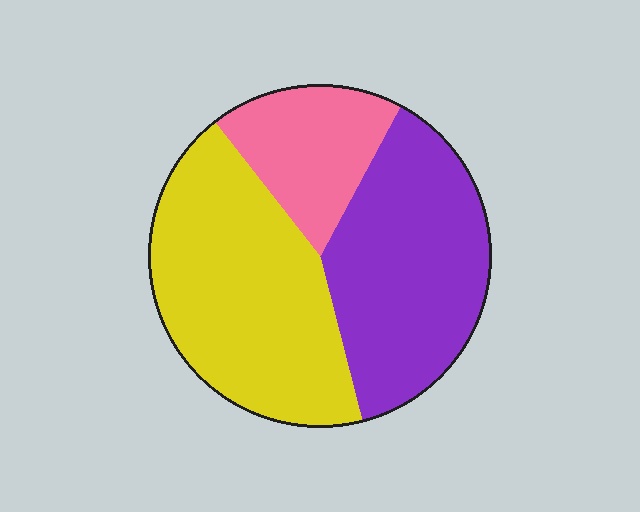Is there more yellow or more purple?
Yellow.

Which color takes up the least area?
Pink, at roughly 20%.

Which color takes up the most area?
Yellow, at roughly 45%.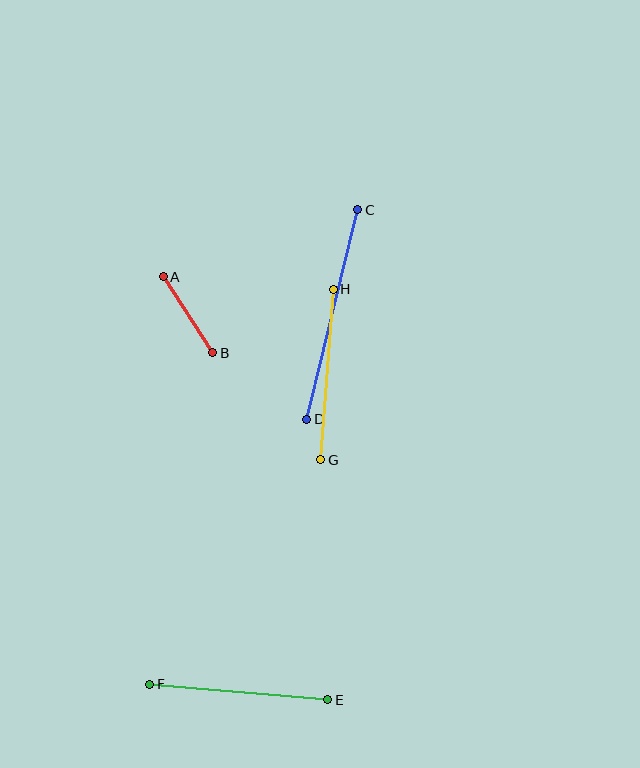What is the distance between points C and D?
The distance is approximately 216 pixels.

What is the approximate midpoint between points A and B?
The midpoint is at approximately (188, 315) pixels.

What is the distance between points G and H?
The distance is approximately 171 pixels.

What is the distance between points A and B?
The distance is approximately 91 pixels.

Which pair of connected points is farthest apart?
Points C and D are farthest apart.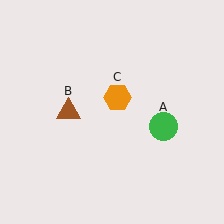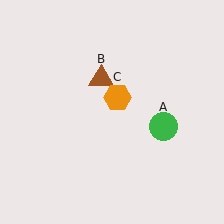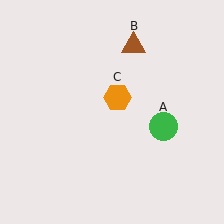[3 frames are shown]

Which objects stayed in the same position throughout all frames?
Green circle (object A) and orange hexagon (object C) remained stationary.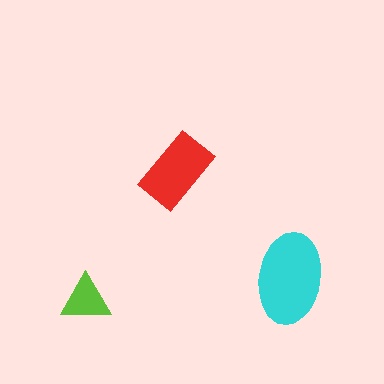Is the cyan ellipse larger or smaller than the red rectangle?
Larger.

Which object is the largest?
The cyan ellipse.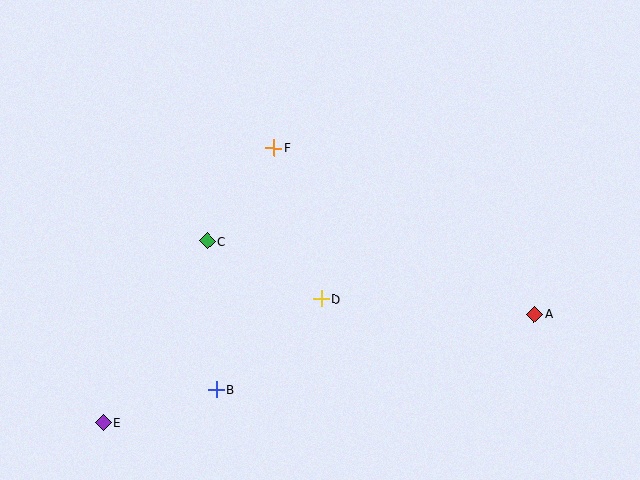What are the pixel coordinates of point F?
Point F is at (274, 148).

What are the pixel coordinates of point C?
Point C is at (207, 241).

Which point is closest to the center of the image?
Point D at (321, 299) is closest to the center.